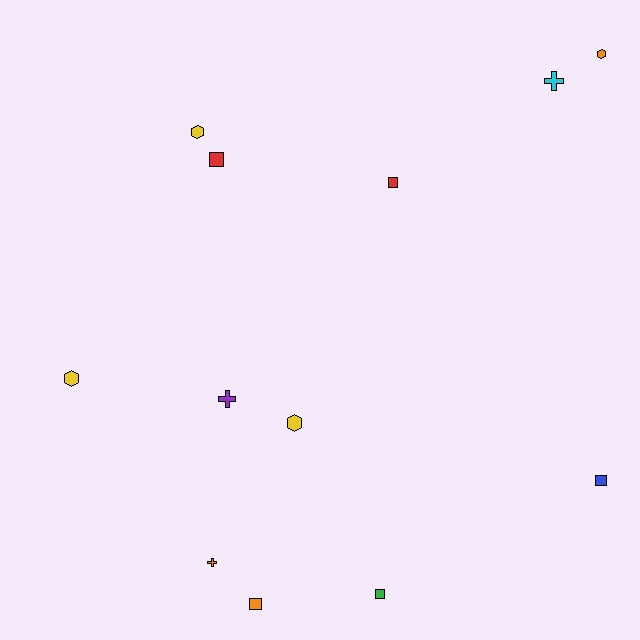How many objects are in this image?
There are 12 objects.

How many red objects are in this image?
There are 2 red objects.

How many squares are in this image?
There are 5 squares.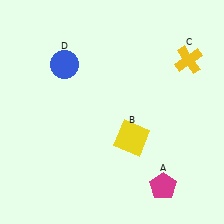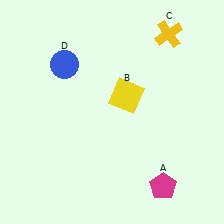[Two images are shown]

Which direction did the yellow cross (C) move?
The yellow cross (C) moved up.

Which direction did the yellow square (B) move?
The yellow square (B) moved up.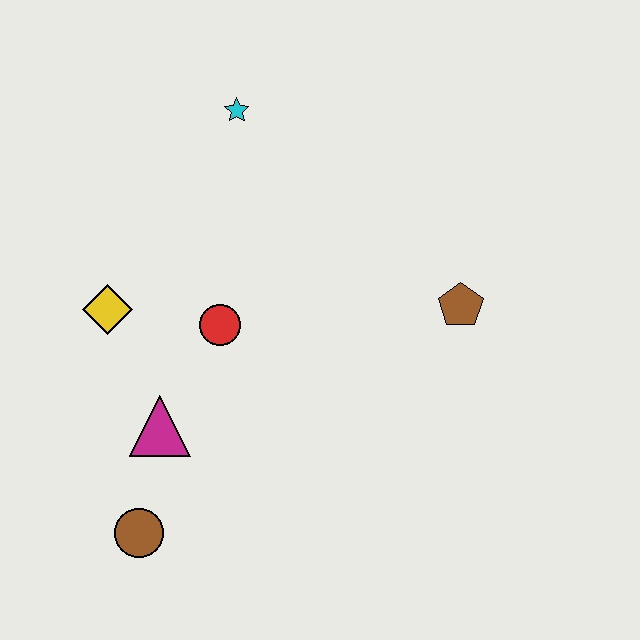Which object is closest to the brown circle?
The magenta triangle is closest to the brown circle.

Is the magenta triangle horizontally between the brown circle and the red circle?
Yes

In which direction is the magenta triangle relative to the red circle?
The magenta triangle is below the red circle.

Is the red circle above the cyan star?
No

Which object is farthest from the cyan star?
The brown circle is farthest from the cyan star.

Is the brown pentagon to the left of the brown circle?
No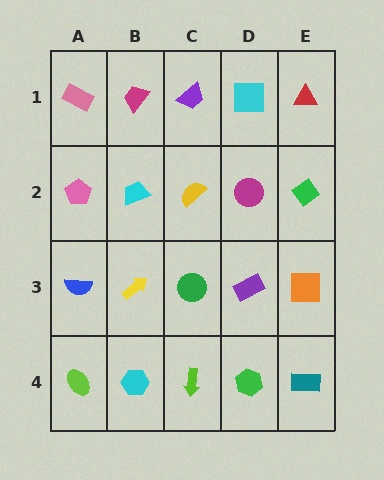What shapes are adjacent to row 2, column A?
A pink rectangle (row 1, column A), a blue semicircle (row 3, column A), a cyan trapezoid (row 2, column B).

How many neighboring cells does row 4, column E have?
2.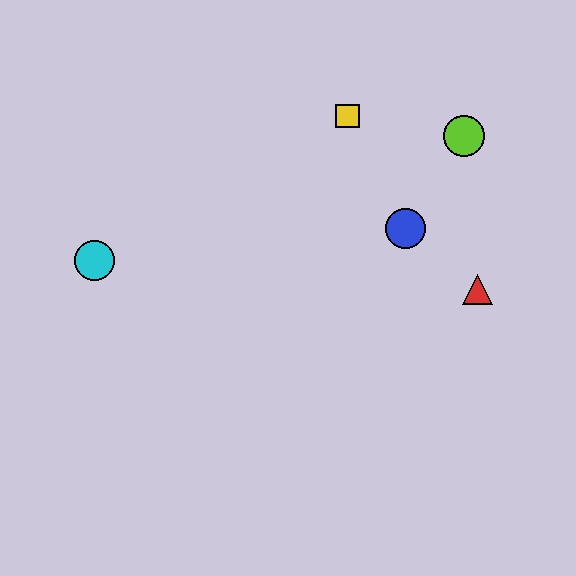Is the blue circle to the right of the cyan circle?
Yes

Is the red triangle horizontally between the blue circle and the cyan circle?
No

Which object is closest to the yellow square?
The lime circle is closest to the yellow square.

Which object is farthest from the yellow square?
The cyan circle is farthest from the yellow square.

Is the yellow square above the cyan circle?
Yes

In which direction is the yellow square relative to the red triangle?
The yellow square is above the red triangle.